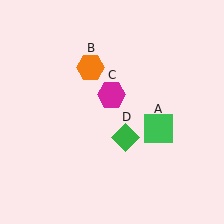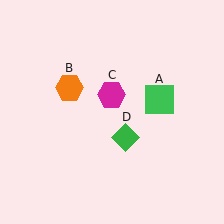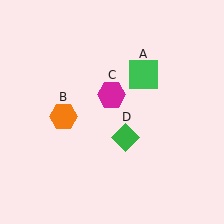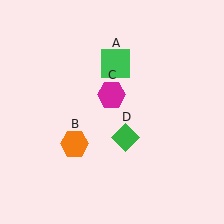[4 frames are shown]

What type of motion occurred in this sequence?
The green square (object A), orange hexagon (object B) rotated counterclockwise around the center of the scene.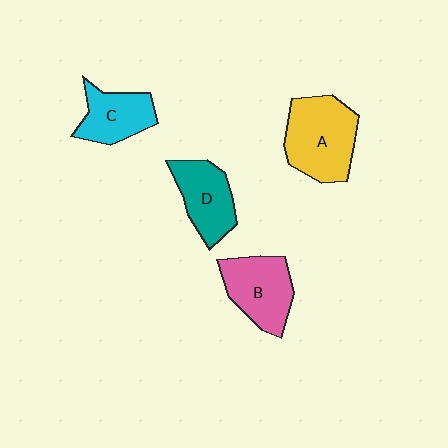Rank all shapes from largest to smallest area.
From largest to smallest: A (yellow), B (pink), D (teal), C (cyan).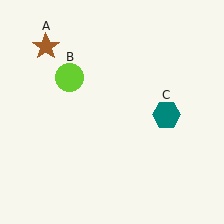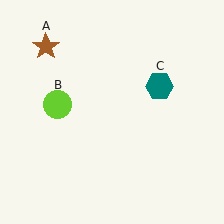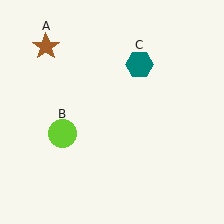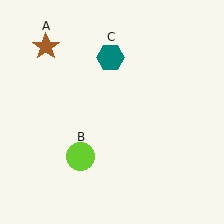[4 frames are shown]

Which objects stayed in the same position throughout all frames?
Brown star (object A) remained stationary.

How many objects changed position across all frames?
2 objects changed position: lime circle (object B), teal hexagon (object C).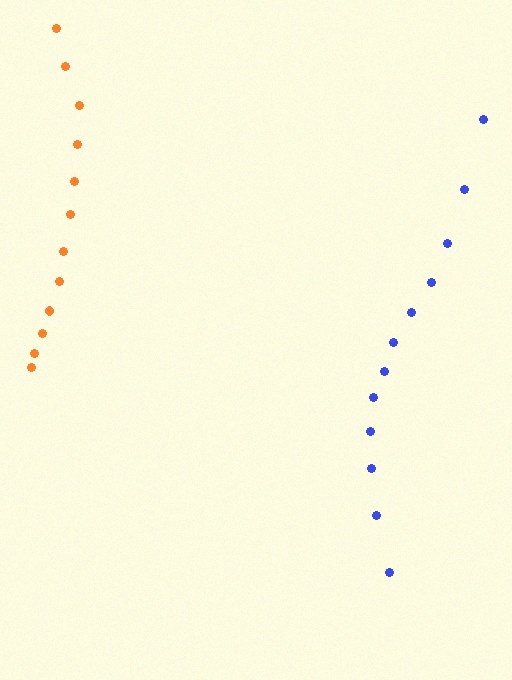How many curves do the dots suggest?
There are 2 distinct paths.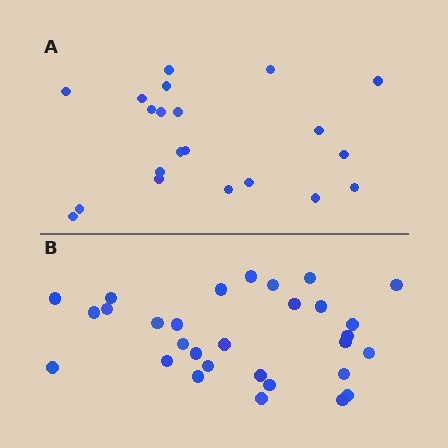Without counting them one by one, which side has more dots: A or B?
Region B (the bottom region) has more dots.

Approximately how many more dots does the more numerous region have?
Region B has roughly 8 or so more dots than region A.